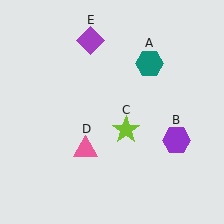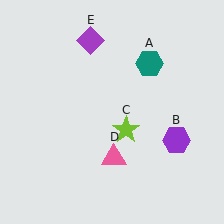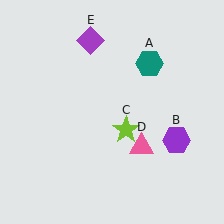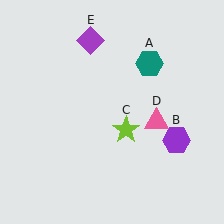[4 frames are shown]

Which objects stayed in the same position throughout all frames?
Teal hexagon (object A) and purple hexagon (object B) and lime star (object C) and purple diamond (object E) remained stationary.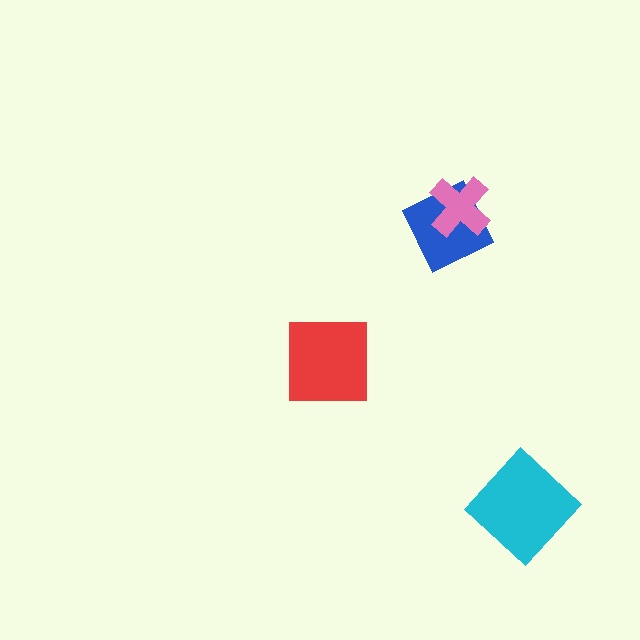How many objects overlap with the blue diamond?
1 object overlaps with the blue diamond.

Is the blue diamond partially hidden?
Yes, it is partially covered by another shape.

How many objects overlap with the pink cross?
1 object overlaps with the pink cross.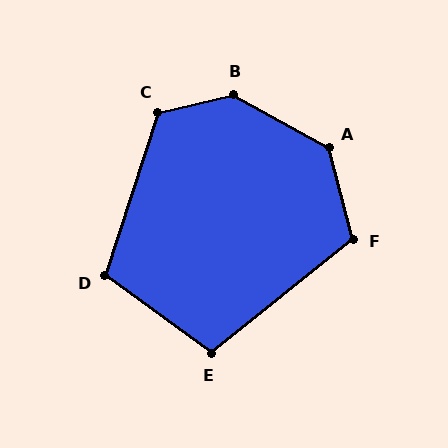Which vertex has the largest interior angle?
B, at approximately 137 degrees.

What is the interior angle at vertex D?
Approximately 108 degrees (obtuse).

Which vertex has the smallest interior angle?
E, at approximately 105 degrees.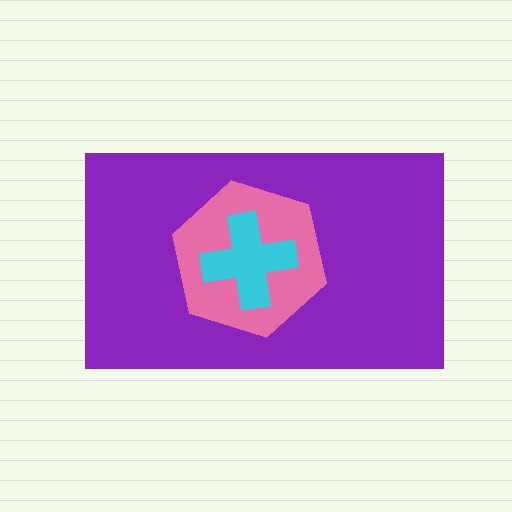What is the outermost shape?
The purple rectangle.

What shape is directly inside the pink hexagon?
The cyan cross.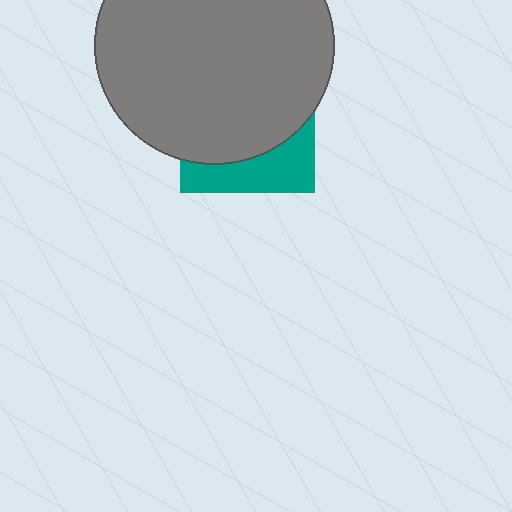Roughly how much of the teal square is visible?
A small part of it is visible (roughly 30%).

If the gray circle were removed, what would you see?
You would see the complete teal square.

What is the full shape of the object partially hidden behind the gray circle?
The partially hidden object is a teal square.